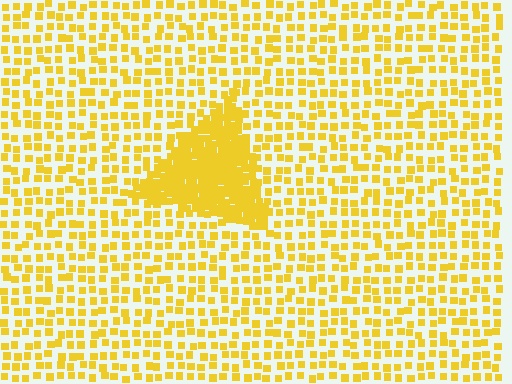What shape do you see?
I see a triangle.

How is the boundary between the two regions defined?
The boundary is defined by a change in element density (approximately 2.9x ratio). All elements are the same color, size, and shape.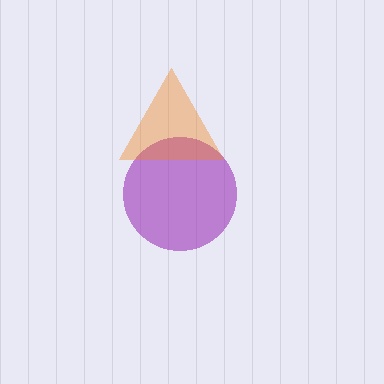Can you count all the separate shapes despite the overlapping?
Yes, there are 2 separate shapes.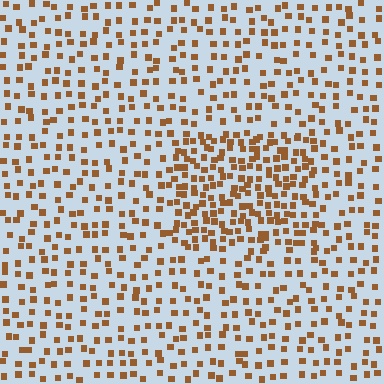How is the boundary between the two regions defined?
The boundary is defined by a change in element density (approximately 2.0x ratio). All elements are the same color, size, and shape.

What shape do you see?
I see a rectangle.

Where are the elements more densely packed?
The elements are more densely packed inside the rectangle boundary.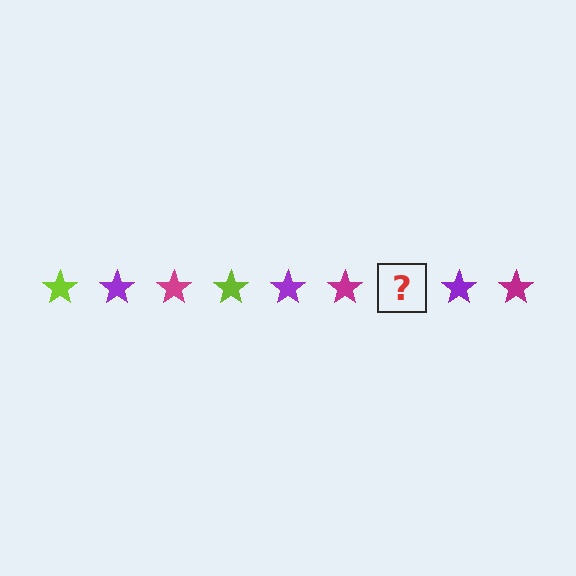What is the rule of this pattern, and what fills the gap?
The rule is that the pattern cycles through lime, purple, magenta stars. The gap should be filled with a lime star.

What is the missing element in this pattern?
The missing element is a lime star.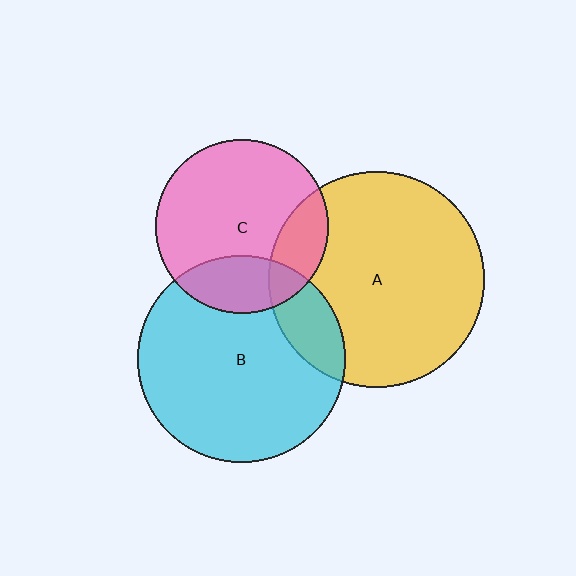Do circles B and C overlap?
Yes.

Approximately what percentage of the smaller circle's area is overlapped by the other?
Approximately 25%.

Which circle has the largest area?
Circle A (yellow).